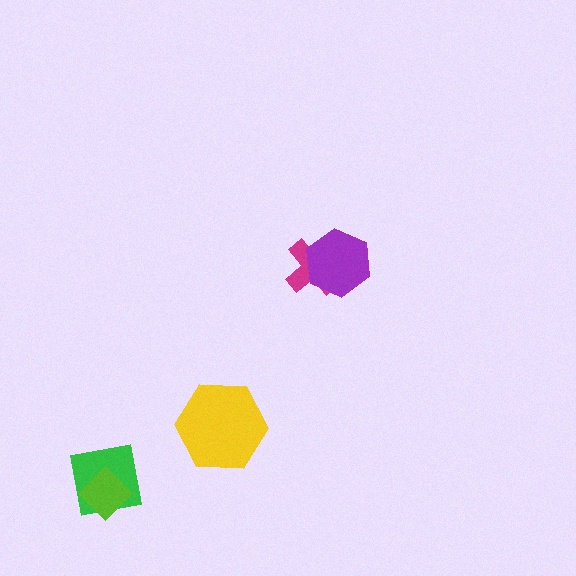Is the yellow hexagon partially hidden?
No, no other shape covers it.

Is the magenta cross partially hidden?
Yes, it is partially covered by another shape.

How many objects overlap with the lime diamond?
1 object overlaps with the lime diamond.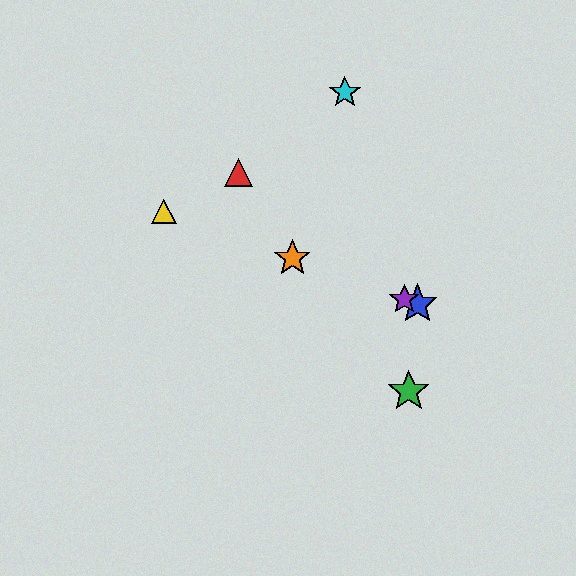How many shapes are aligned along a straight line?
4 shapes (the blue star, the yellow triangle, the purple star, the orange star) are aligned along a straight line.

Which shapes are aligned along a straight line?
The blue star, the yellow triangle, the purple star, the orange star are aligned along a straight line.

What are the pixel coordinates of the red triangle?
The red triangle is at (238, 172).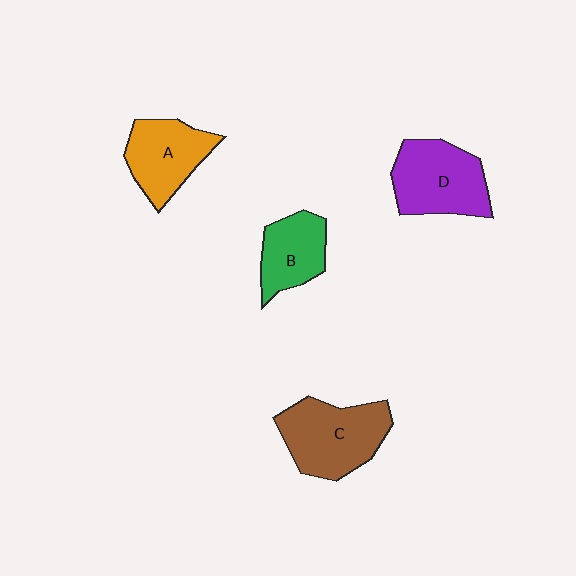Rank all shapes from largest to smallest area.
From largest to smallest: C (brown), D (purple), A (orange), B (green).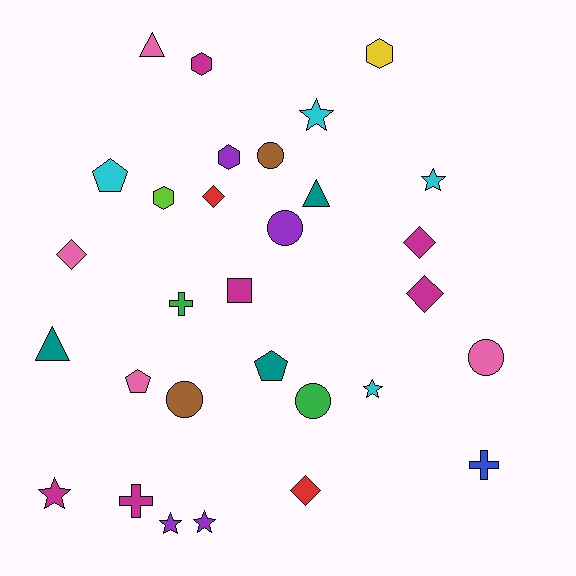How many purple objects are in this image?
There are 4 purple objects.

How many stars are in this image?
There are 6 stars.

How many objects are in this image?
There are 30 objects.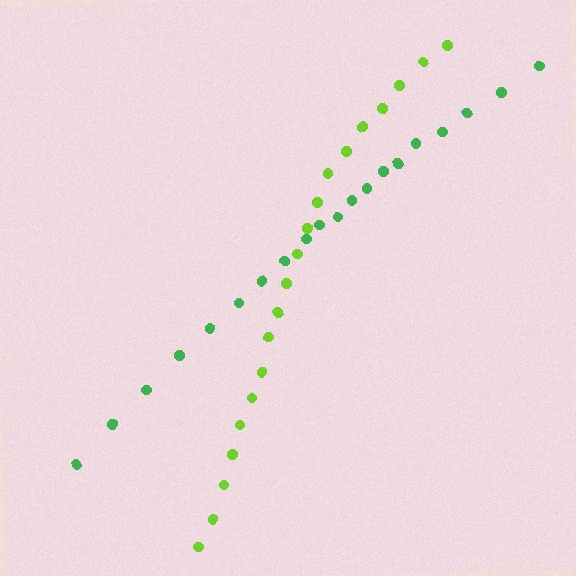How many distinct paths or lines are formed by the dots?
There are 2 distinct paths.